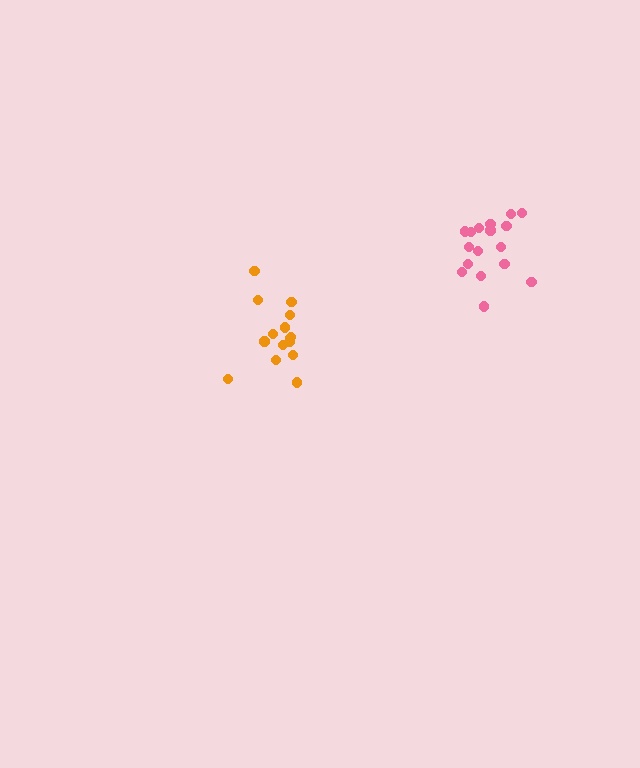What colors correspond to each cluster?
The clusters are colored: pink, orange.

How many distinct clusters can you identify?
There are 2 distinct clusters.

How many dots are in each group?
Group 1: 17 dots, Group 2: 16 dots (33 total).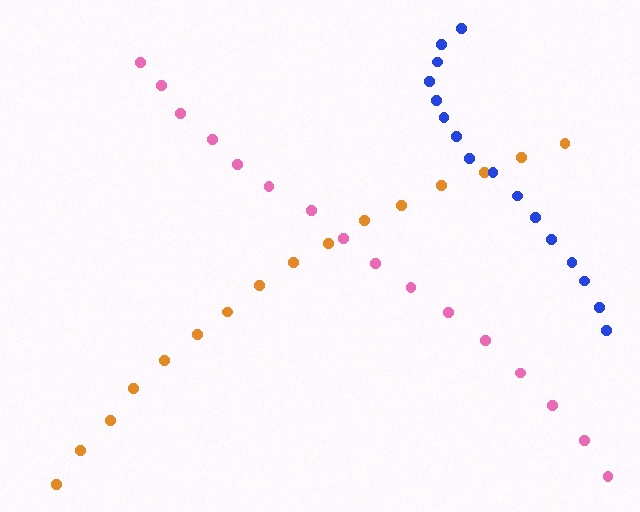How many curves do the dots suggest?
There are 3 distinct paths.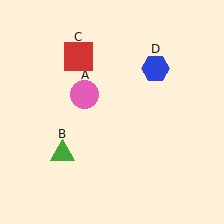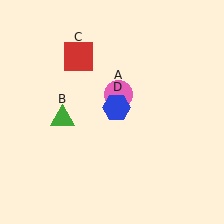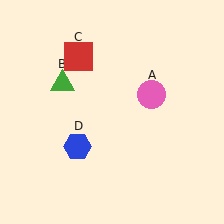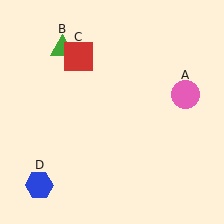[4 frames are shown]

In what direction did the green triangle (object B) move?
The green triangle (object B) moved up.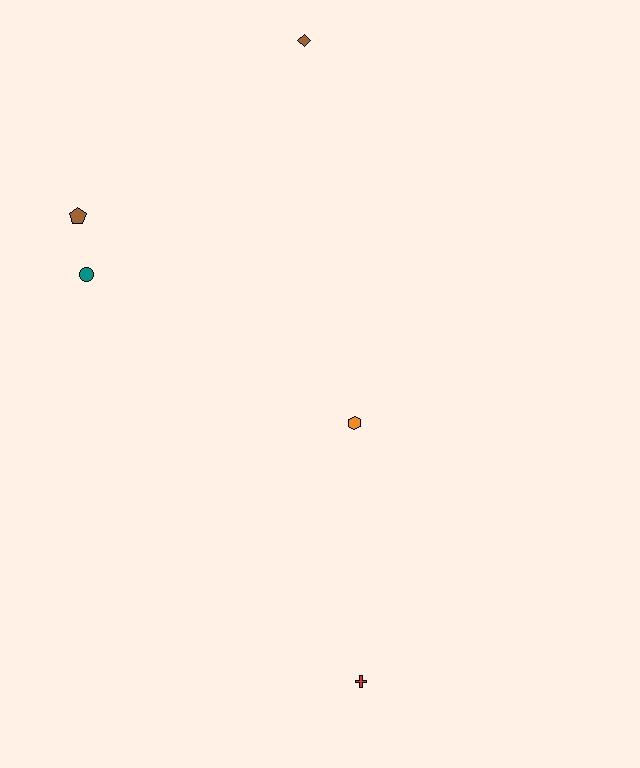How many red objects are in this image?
There is 1 red object.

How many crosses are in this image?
There is 1 cross.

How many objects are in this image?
There are 5 objects.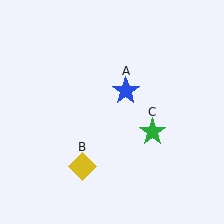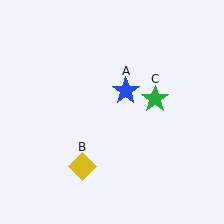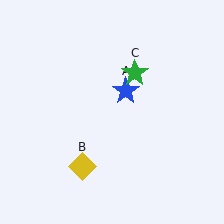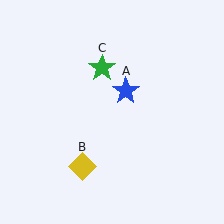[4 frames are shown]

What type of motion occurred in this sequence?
The green star (object C) rotated counterclockwise around the center of the scene.